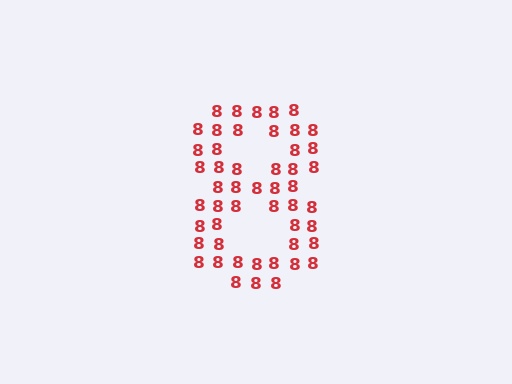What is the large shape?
The large shape is the digit 8.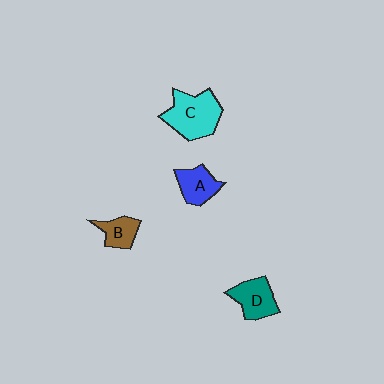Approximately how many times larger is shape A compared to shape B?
Approximately 1.2 times.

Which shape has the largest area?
Shape C (cyan).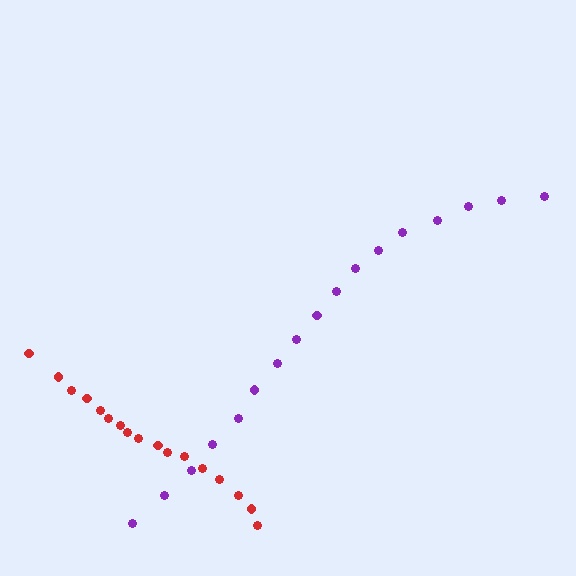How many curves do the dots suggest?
There are 2 distinct paths.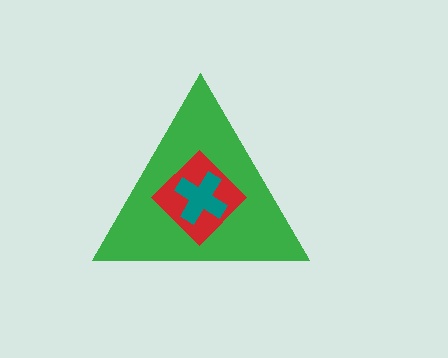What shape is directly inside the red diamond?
The teal cross.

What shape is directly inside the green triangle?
The red diamond.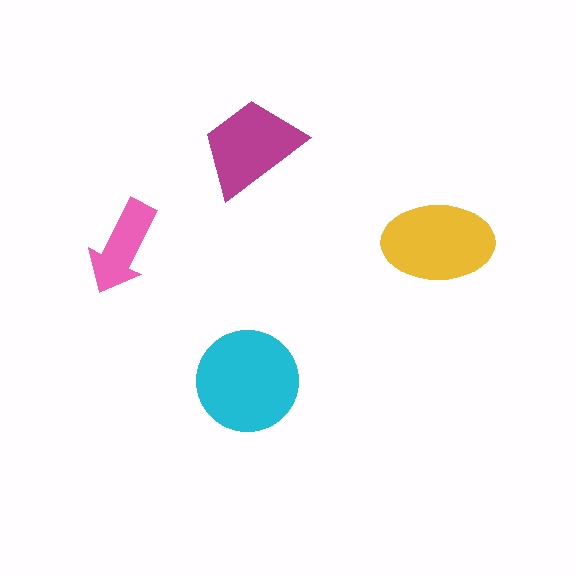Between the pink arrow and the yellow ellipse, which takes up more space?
The yellow ellipse.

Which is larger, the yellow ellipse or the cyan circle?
The cyan circle.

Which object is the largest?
The cyan circle.